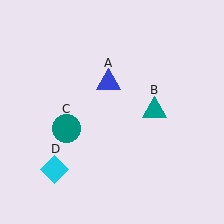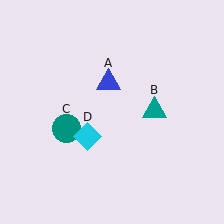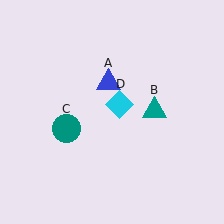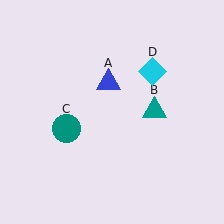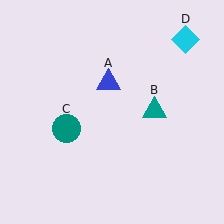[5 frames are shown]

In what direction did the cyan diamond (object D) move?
The cyan diamond (object D) moved up and to the right.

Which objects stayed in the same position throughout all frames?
Blue triangle (object A) and teal triangle (object B) and teal circle (object C) remained stationary.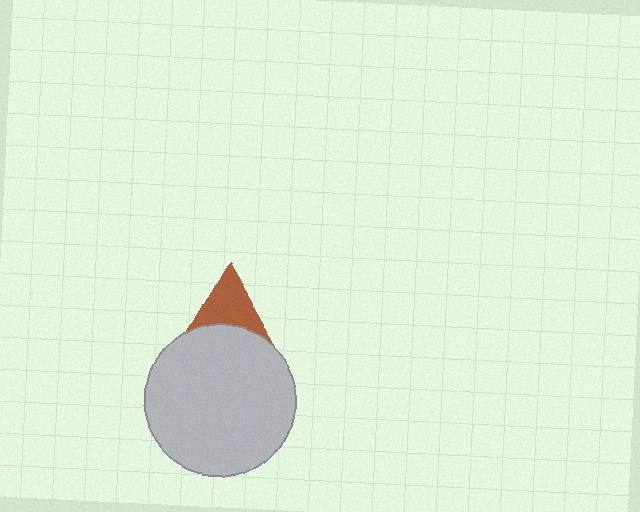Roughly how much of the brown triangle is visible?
About half of it is visible (roughly 57%).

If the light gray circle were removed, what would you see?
You would see the complete brown triangle.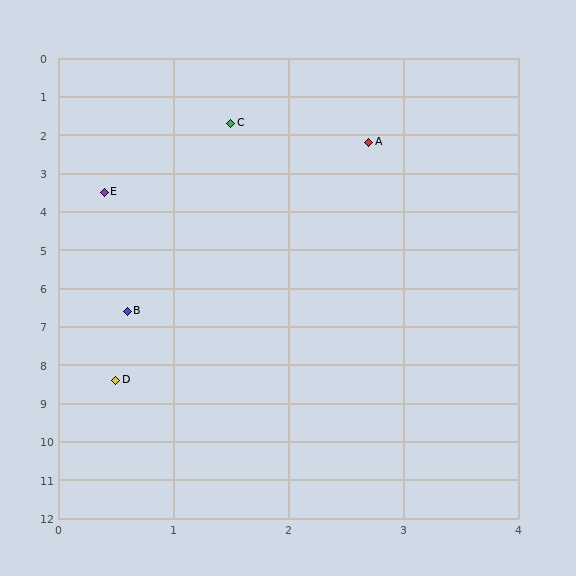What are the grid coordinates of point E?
Point E is at approximately (0.4, 3.5).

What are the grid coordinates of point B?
Point B is at approximately (0.6, 6.6).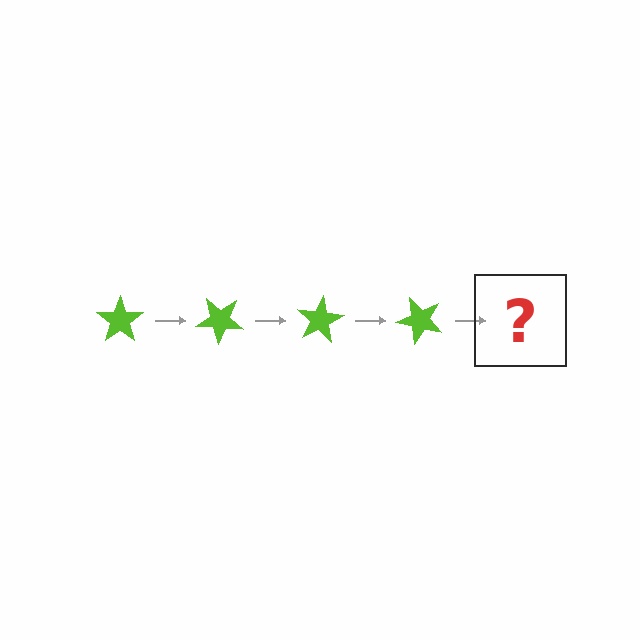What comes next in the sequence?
The next element should be a lime star rotated 160 degrees.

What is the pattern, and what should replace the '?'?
The pattern is that the star rotates 40 degrees each step. The '?' should be a lime star rotated 160 degrees.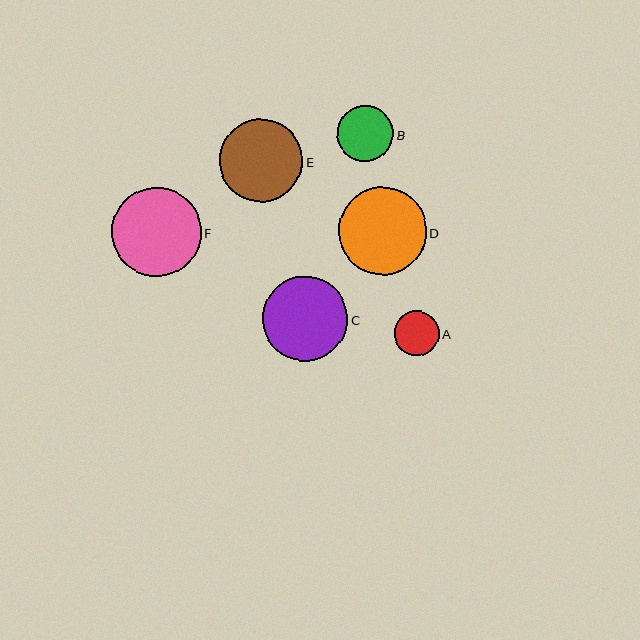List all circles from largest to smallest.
From largest to smallest: F, D, C, E, B, A.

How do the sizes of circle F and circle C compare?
Circle F and circle C are approximately the same size.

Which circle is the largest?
Circle F is the largest with a size of approximately 90 pixels.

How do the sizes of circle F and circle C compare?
Circle F and circle C are approximately the same size.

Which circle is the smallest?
Circle A is the smallest with a size of approximately 45 pixels.